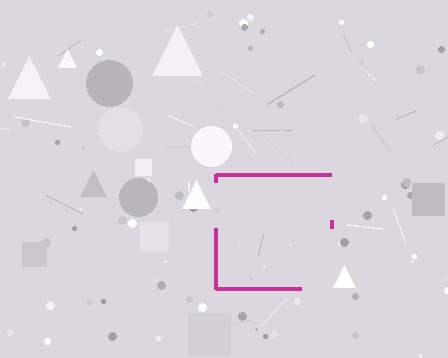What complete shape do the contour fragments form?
The contour fragments form a square.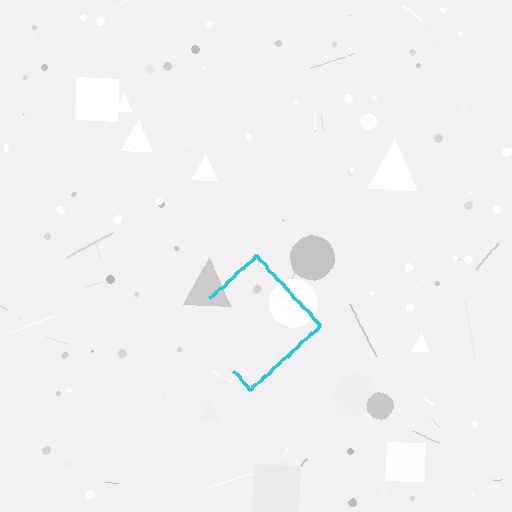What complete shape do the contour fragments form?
The contour fragments form a diamond.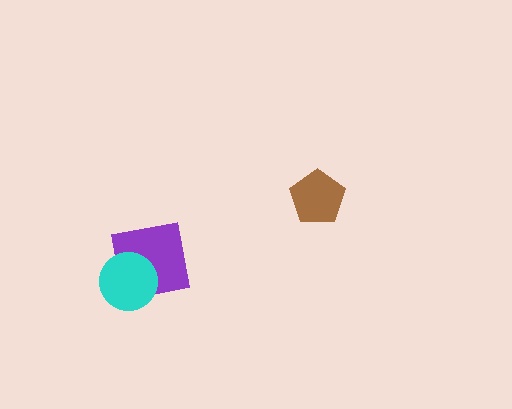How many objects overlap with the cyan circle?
1 object overlaps with the cyan circle.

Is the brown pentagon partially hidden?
No, no other shape covers it.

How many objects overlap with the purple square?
1 object overlaps with the purple square.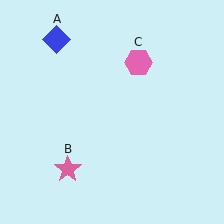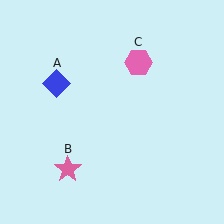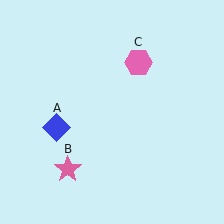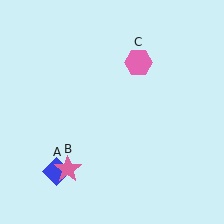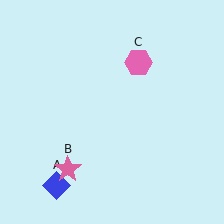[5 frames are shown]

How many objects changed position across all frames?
1 object changed position: blue diamond (object A).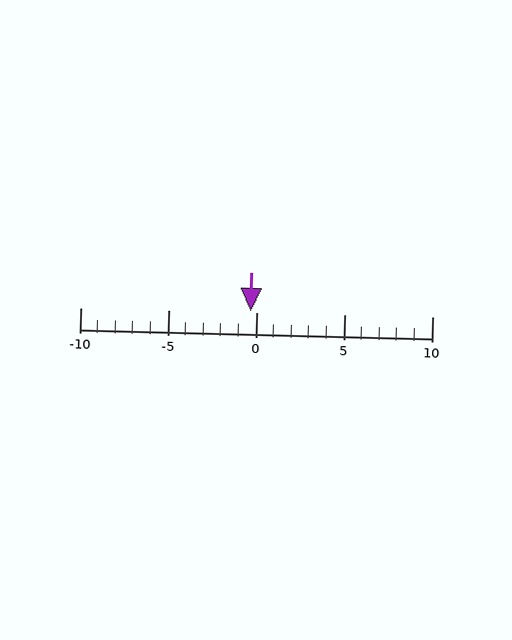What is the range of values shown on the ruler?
The ruler shows values from -10 to 10.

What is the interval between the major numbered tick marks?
The major tick marks are spaced 5 units apart.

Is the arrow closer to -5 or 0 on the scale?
The arrow is closer to 0.